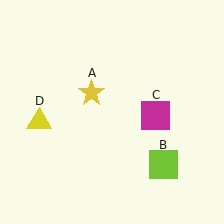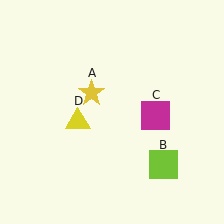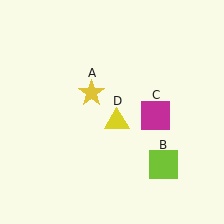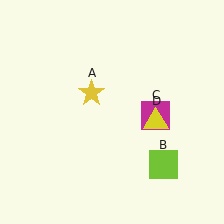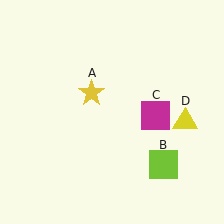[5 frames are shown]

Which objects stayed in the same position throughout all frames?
Yellow star (object A) and lime square (object B) and magenta square (object C) remained stationary.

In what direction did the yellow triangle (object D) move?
The yellow triangle (object D) moved right.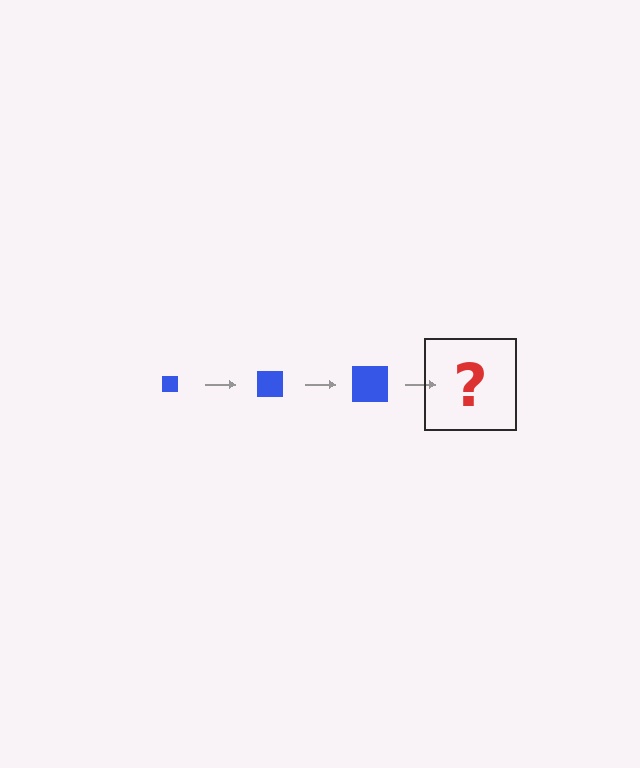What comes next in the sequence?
The next element should be a blue square, larger than the previous one.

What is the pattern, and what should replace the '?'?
The pattern is that the square gets progressively larger each step. The '?' should be a blue square, larger than the previous one.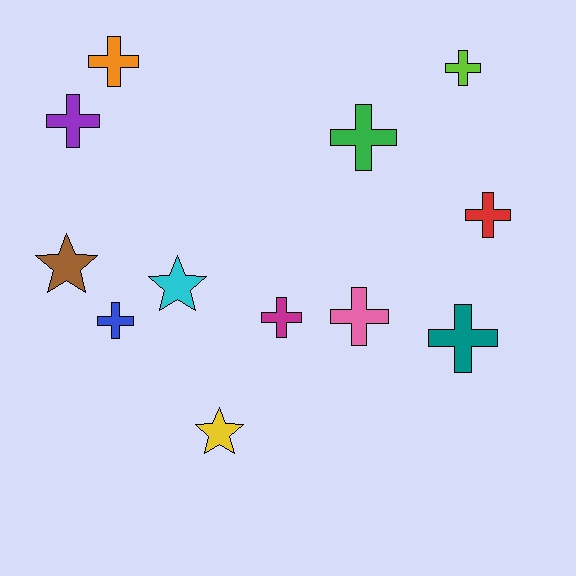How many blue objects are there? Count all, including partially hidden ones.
There is 1 blue object.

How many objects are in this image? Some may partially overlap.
There are 12 objects.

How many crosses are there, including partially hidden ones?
There are 9 crosses.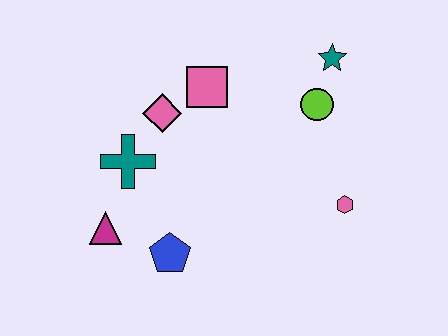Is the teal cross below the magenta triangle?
No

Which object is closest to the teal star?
The lime circle is closest to the teal star.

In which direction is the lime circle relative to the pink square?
The lime circle is to the right of the pink square.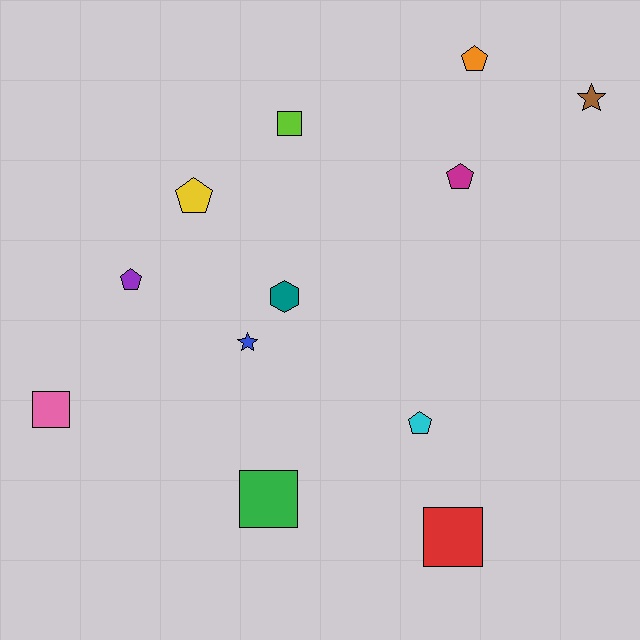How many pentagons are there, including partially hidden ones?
There are 5 pentagons.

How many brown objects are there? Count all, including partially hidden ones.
There is 1 brown object.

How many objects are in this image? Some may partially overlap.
There are 12 objects.